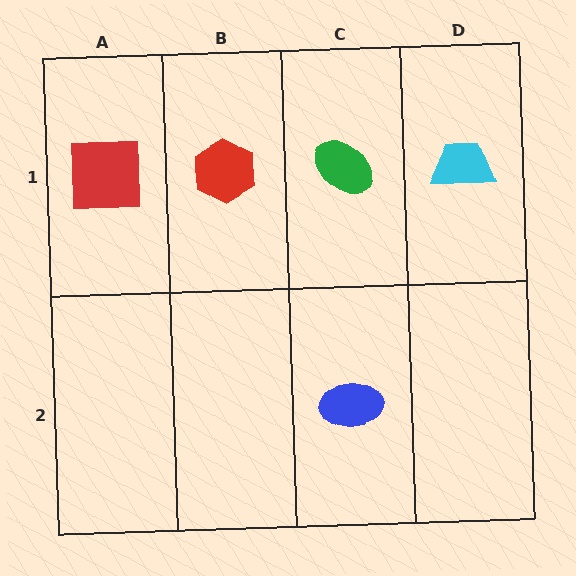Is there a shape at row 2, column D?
No, that cell is empty.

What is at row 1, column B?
A red hexagon.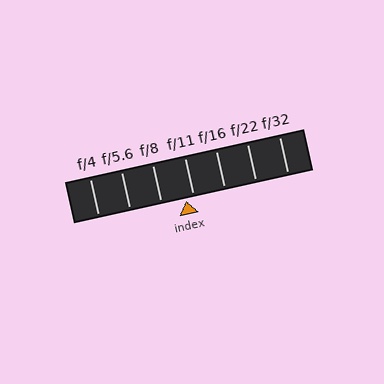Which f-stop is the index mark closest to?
The index mark is closest to f/11.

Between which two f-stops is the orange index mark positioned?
The index mark is between f/8 and f/11.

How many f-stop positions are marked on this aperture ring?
There are 7 f-stop positions marked.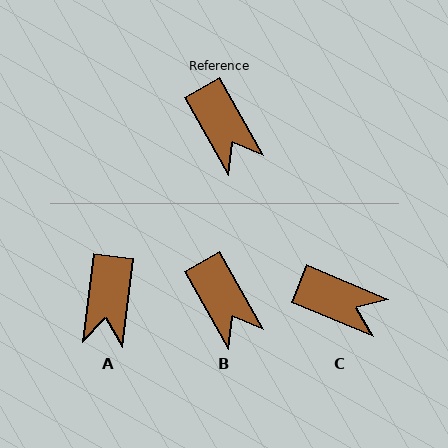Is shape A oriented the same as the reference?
No, it is off by about 37 degrees.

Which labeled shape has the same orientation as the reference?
B.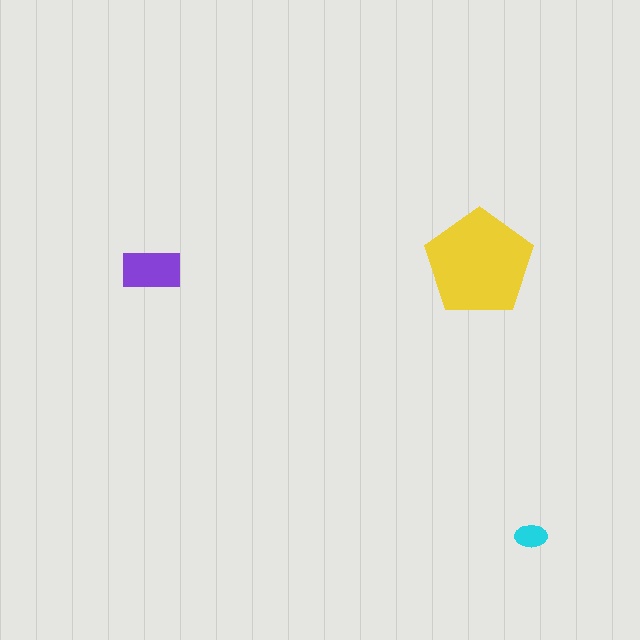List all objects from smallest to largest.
The cyan ellipse, the purple rectangle, the yellow pentagon.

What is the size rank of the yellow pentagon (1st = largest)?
1st.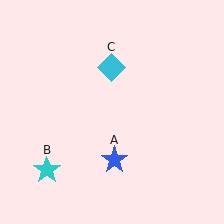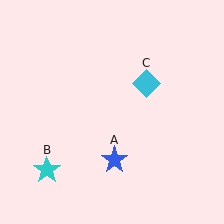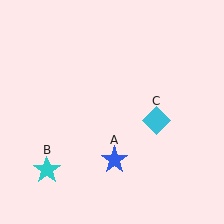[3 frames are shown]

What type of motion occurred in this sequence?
The cyan diamond (object C) rotated clockwise around the center of the scene.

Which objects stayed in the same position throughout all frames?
Blue star (object A) and cyan star (object B) remained stationary.